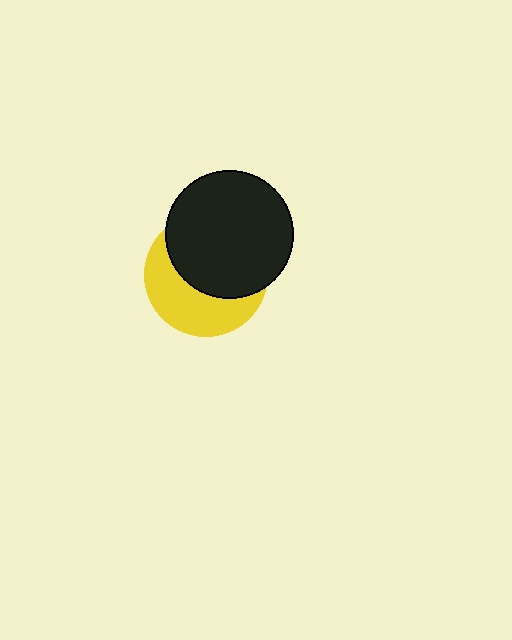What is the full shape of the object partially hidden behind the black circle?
The partially hidden object is a yellow circle.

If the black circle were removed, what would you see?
You would see the complete yellow circle.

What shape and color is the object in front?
The object in front is a black circle.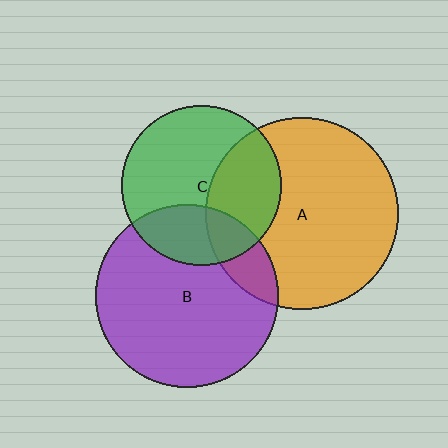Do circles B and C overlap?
Yes.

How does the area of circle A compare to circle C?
Approximately 1.4 times.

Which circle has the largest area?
Circle A (orange).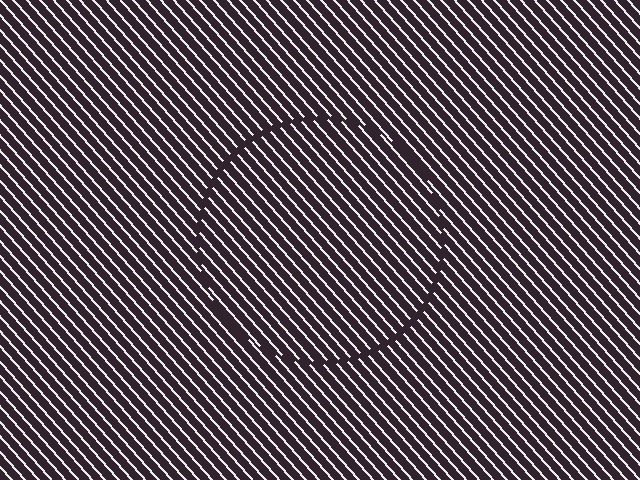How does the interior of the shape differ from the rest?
The interior of the shape contains the same grating, shifted by half a period — the contour is defined by the phase discontinuity where line-ends from the inner and outer gratings abut.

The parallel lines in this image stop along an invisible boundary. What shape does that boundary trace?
An illusory circle. The interior of the shape contains the same grating, shifted by half a period — the contour is defined by the phase discontinuity where line-ends from the inner and outer gratings abut.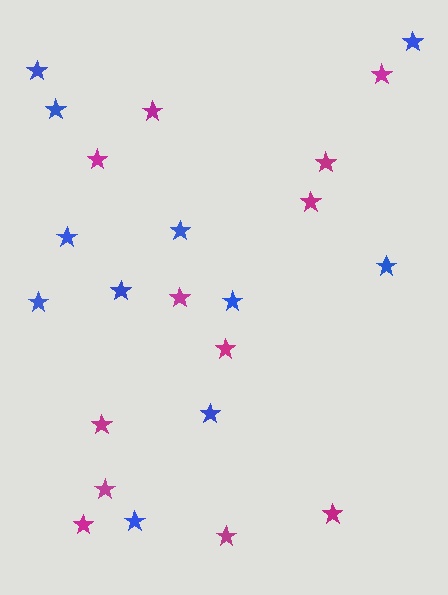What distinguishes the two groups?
There are 2 groups: one group of magenta stars (12) and one group of blue stars (11).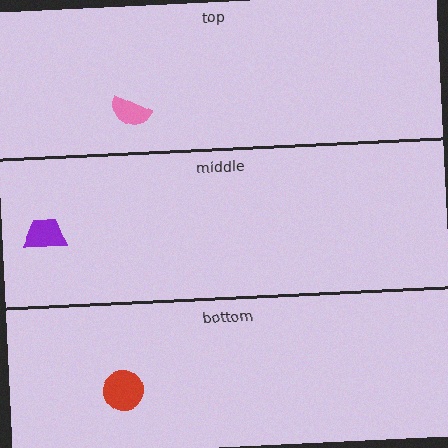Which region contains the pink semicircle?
The top region.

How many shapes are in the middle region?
1.